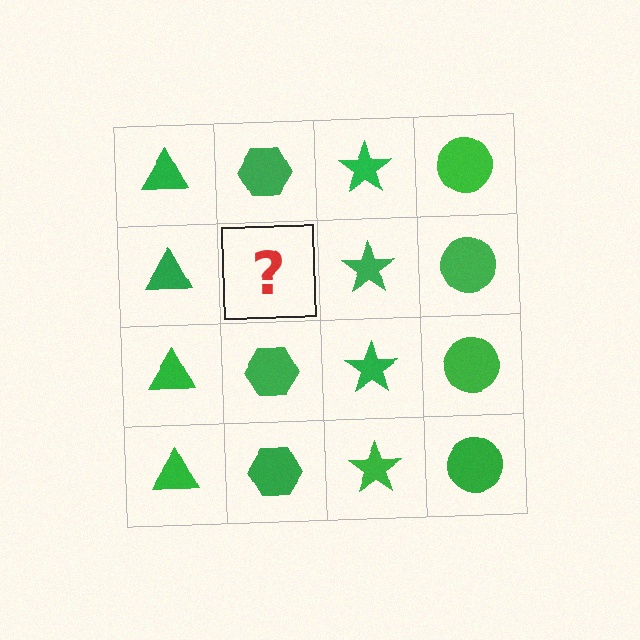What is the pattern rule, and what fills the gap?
The rule is that each column has a consistent shape. The gap should be filled with a green hexagon.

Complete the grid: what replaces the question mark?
The question mark should be replaced with a green hexagon.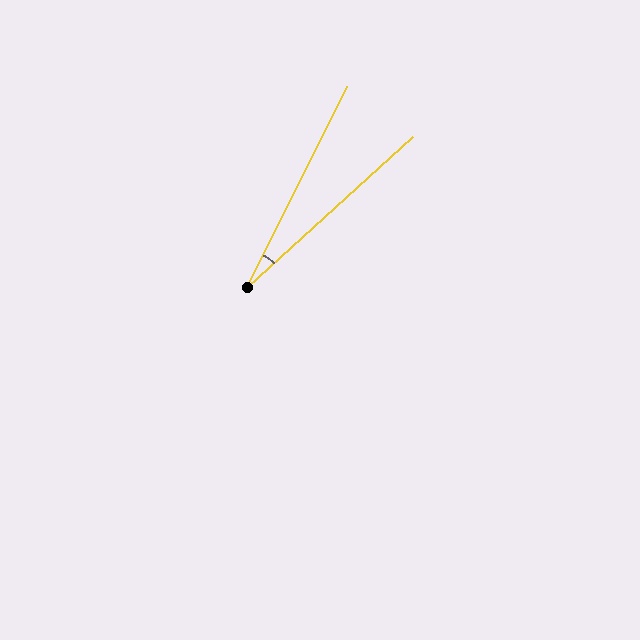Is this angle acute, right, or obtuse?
It is acute.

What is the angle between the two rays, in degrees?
Approximately 21 degrees.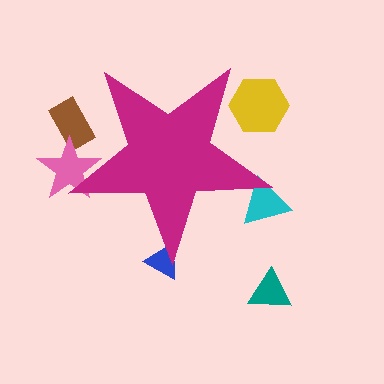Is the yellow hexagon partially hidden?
Yes, the yellow hexagon is partially hidden behind the magenta star.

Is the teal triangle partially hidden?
No, the teal triangle is fully visible.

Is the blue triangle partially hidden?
Yes, the blue triangle is partially hidden behind the magenta star.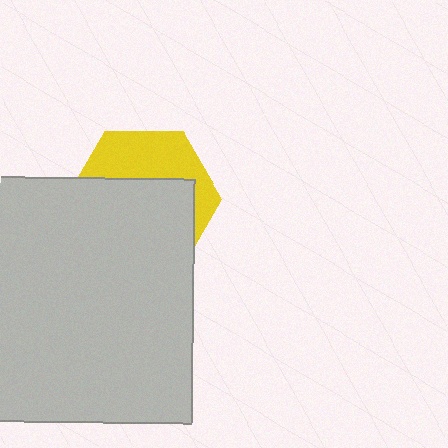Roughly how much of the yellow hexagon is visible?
A small part of it is visible (roughly 38%).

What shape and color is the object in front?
The object in front is a light gray rectangle.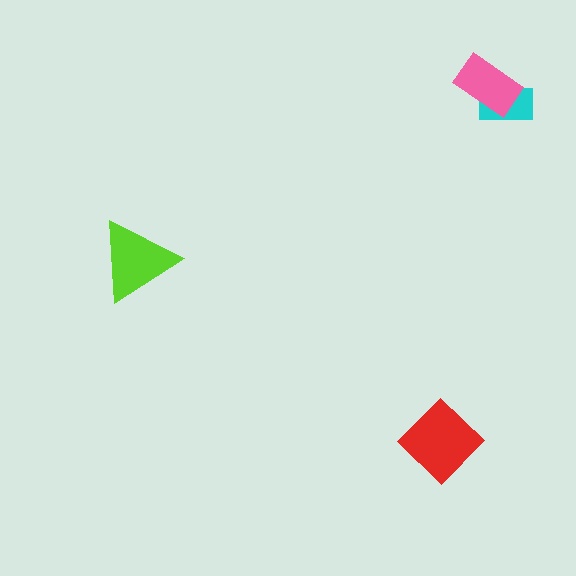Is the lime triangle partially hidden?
No, no other shape covers it.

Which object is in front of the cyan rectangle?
The pink rectangle is in front of the cyan rectangle.